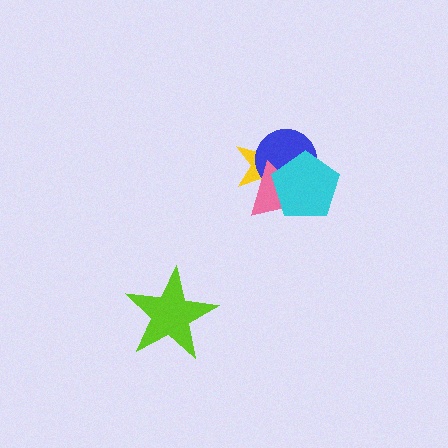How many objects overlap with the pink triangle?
3 objects overlap with the pink triangle.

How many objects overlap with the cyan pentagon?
3 objects overlap with the cyan pentagon.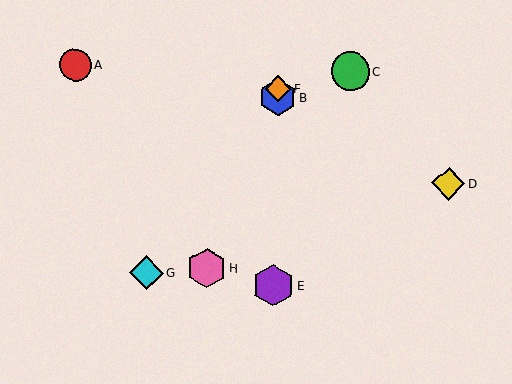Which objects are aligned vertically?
Objects B, E, F are aligned vertically.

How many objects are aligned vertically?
3 objects (B, E, F) are aligned vertically.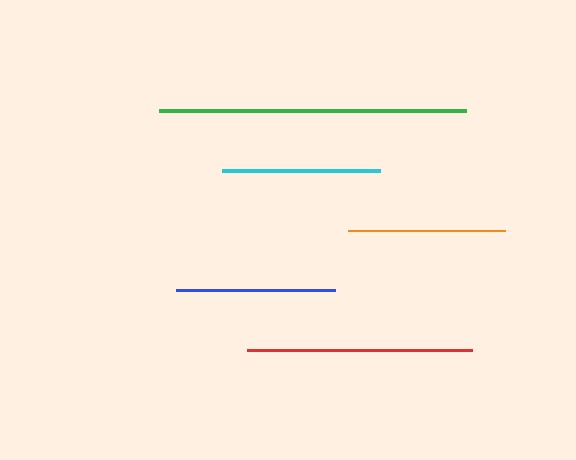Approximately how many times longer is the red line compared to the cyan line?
The red line is approximately 1.4 times the length of the cyan line.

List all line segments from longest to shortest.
From longest to shortest: green, red, blue, cyan, orange.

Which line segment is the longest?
The green line is the longest at approximately 306 pixels.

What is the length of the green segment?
The green segment is approximately 306 pixels long.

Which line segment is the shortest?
The orange line is the shortest at approximately 156 pixels.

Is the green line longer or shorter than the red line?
The green line is longer than the red line.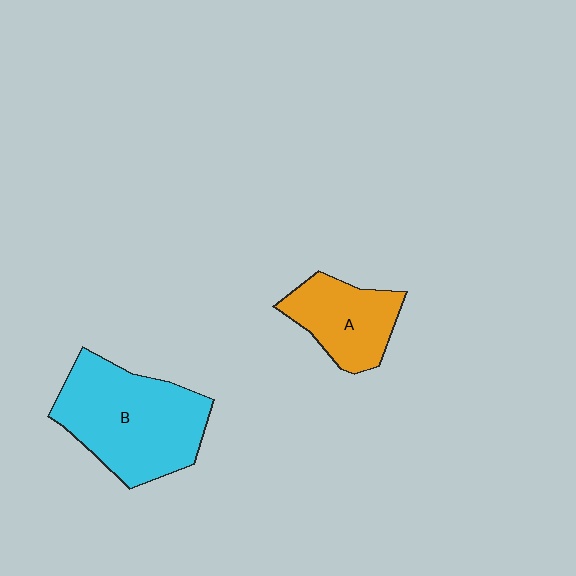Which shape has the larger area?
Shape B (cyan).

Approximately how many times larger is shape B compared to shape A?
Approximately 1.8 times.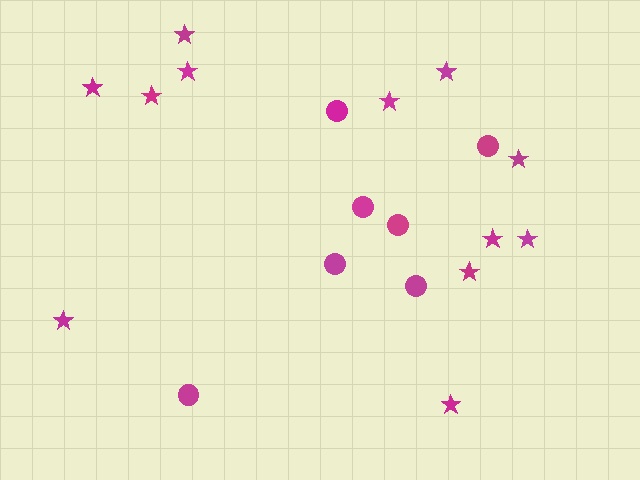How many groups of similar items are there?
There are 2 groups: one group of stars (12) and one group of circles (7).